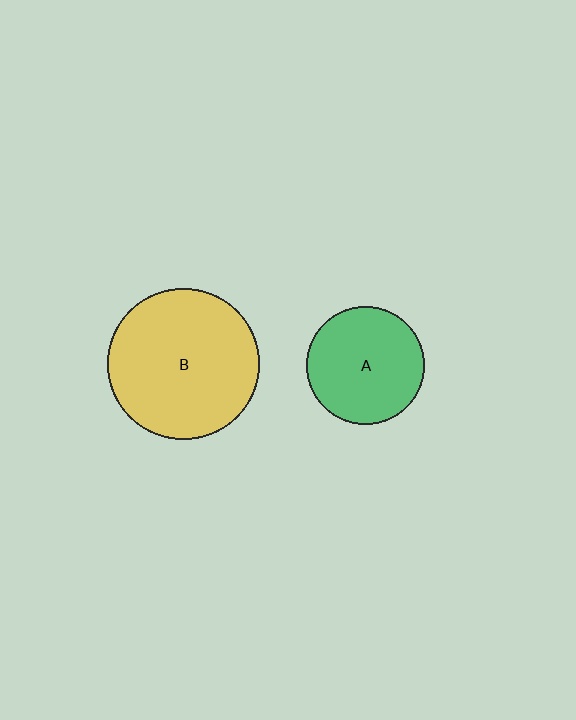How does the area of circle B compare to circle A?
Approximately 1.7 times.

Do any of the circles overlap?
No, none of the circles overlap.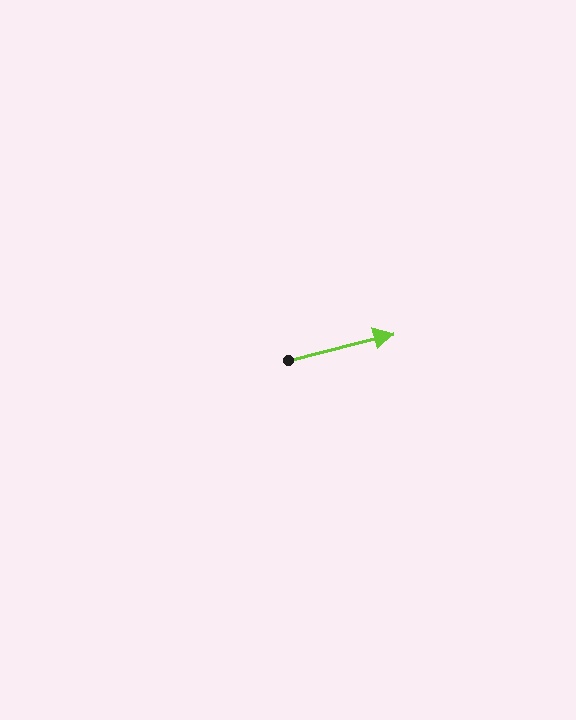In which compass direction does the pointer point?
East.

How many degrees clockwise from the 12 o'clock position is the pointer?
Approximately 76 degrees.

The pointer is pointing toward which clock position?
Roughly 3 o'clock.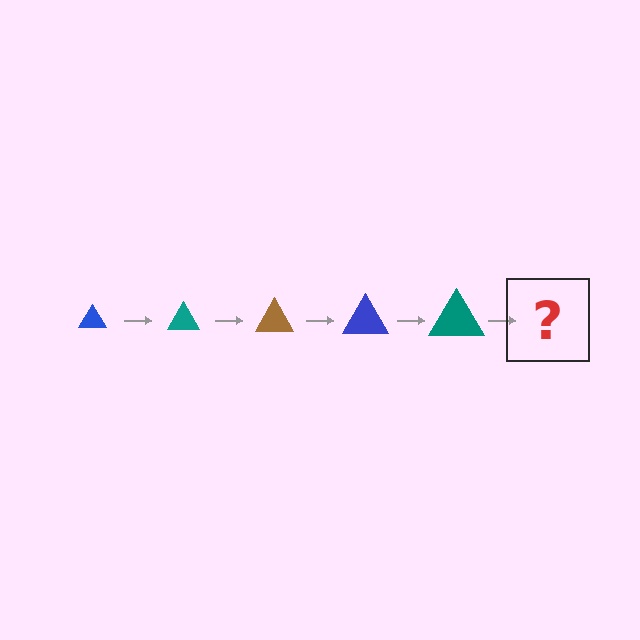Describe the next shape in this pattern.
It should be a brown triangle, larger than the previous one.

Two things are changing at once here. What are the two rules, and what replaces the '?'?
The two rules are that the triangle grows larger each step and the color cycles through blue, teal, and brown. The '?' should be a brown triangle, larger than the previous one.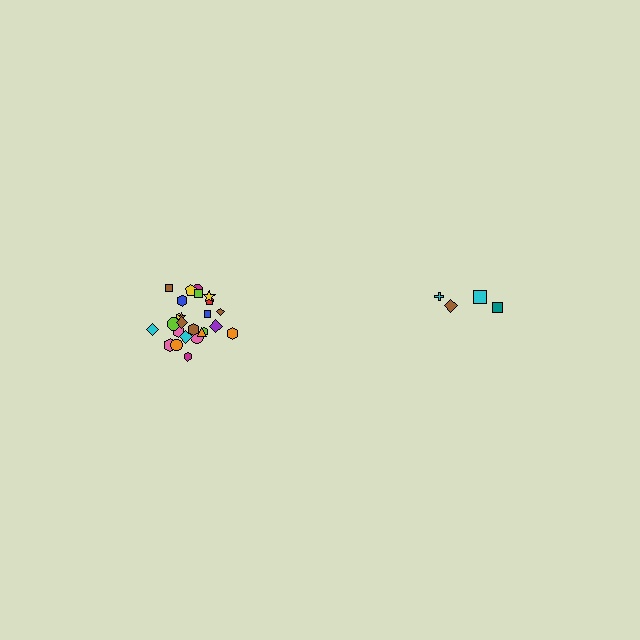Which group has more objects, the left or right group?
The left group.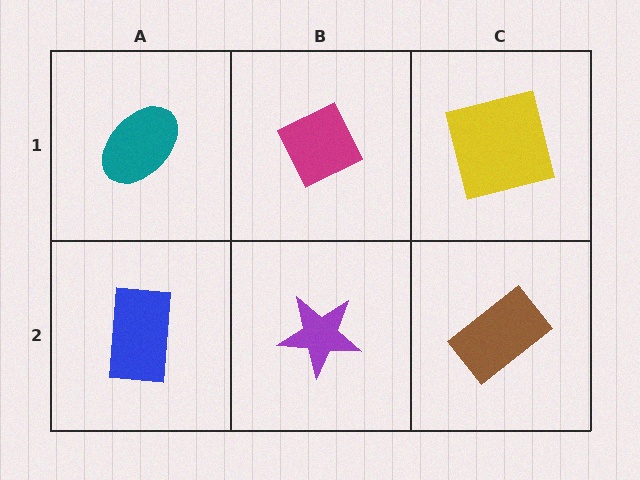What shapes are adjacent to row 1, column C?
A brown rectangle (row 2, column C), a magenta diamond (row 1, column B).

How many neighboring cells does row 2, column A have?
2.